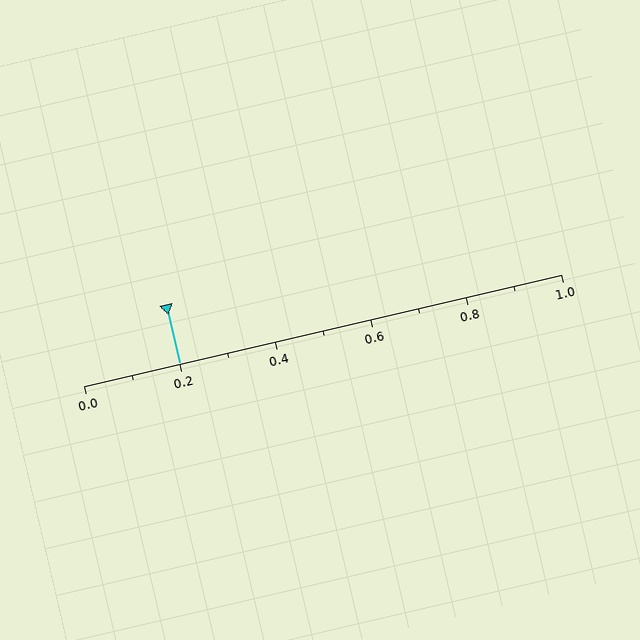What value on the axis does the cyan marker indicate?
The marker indicates approximately 0.2.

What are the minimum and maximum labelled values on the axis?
The axis runs from 0.0 to 1.0.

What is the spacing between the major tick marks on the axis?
The major ticks are spaced 0.2 apart.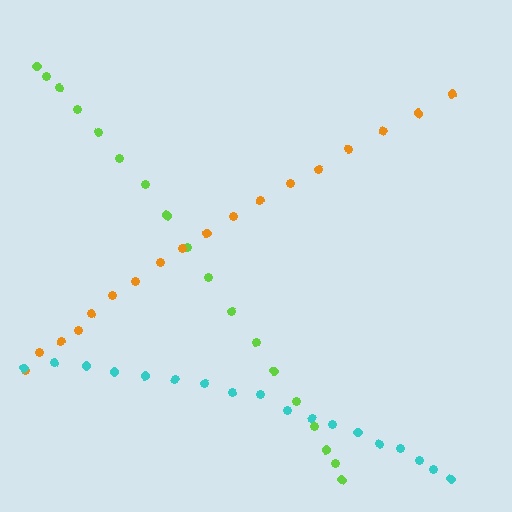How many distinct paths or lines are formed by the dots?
There are 3 distinct paths.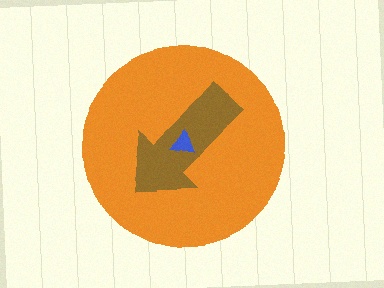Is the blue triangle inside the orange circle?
Yes.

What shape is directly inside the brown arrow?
The blue triangle.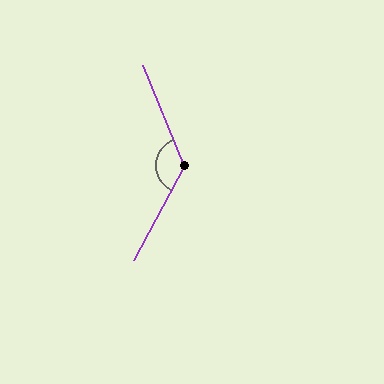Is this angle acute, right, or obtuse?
It is obtuse.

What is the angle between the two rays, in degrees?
Approximately 130 degrees.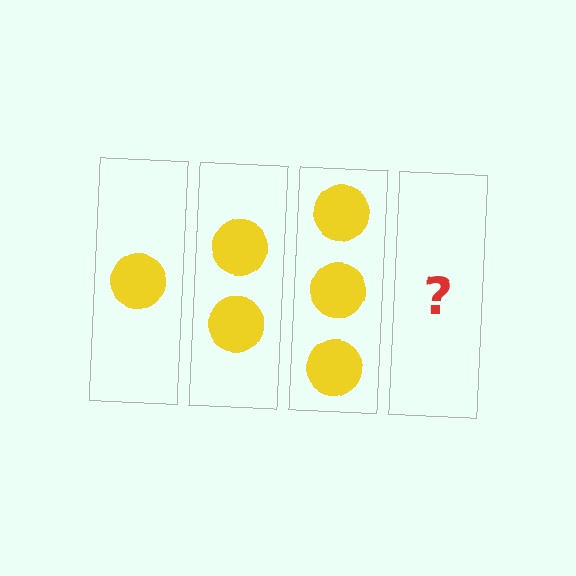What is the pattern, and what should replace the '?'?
The pattern is that each step adds one more circle. The '?' should be 4 circles.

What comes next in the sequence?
The next element should be 4 circles.